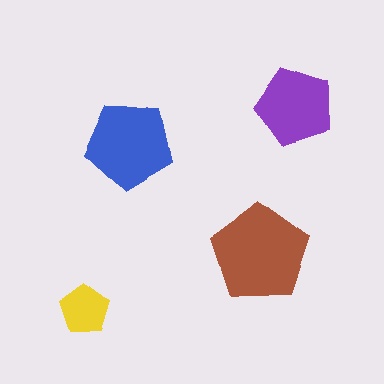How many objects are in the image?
There are 4 objects in the image.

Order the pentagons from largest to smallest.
the brown one, the blue one, the purple one, the yellow one.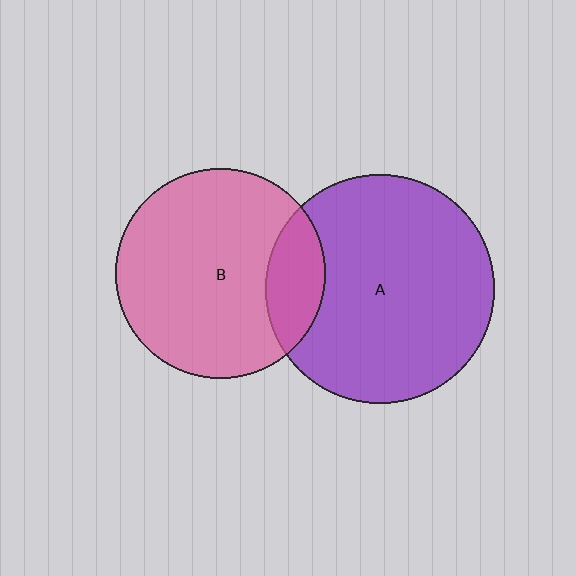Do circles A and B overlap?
Yes.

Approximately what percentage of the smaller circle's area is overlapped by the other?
Approximately 20%.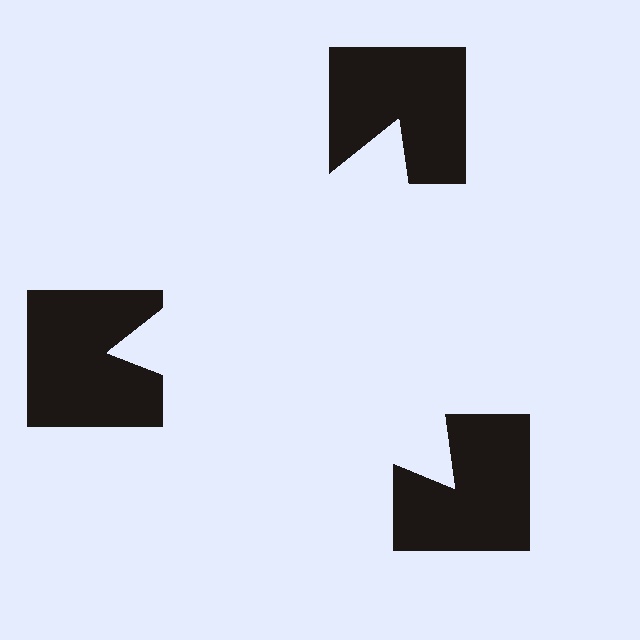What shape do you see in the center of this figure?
An illusory triangle — its edges are inferred from the aligned wedge cuts in the notched squares, not physically drawn.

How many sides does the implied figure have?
3 sides.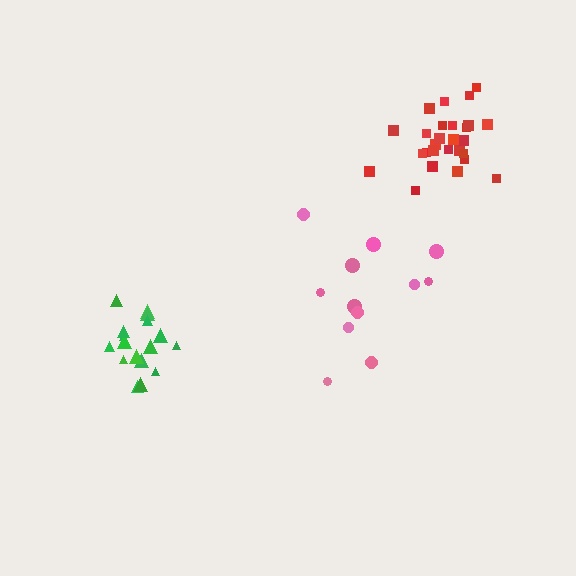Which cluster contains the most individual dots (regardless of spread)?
Red (27).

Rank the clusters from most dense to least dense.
green, red, pink.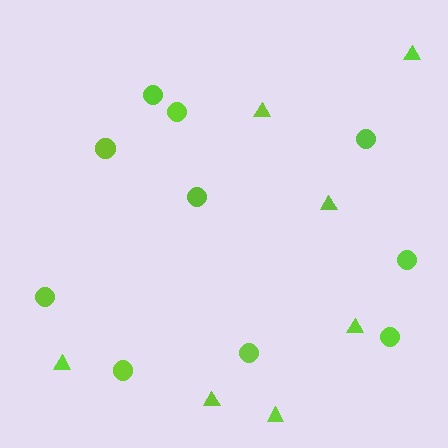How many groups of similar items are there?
There are 2 groups: one group of circles (10) and one group of triangles (7).